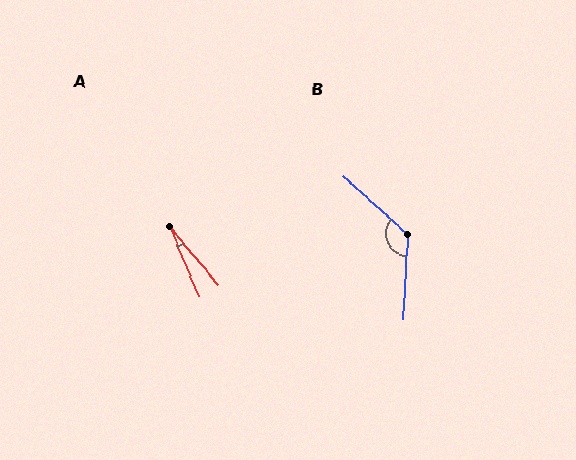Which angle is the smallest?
A, at approximately 18 degrees.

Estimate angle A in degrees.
Approximately 18 degrees.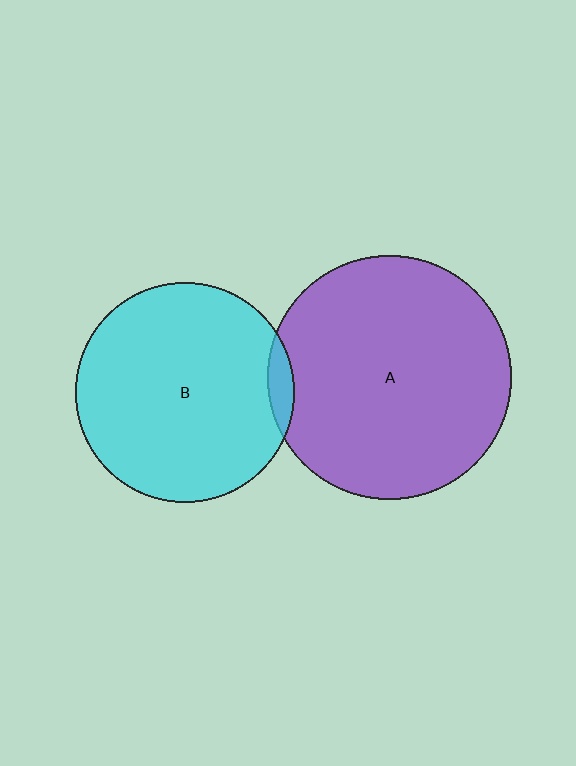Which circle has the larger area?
Circle A (purple).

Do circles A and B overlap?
Yes.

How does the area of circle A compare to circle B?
Approximately 1.2 times.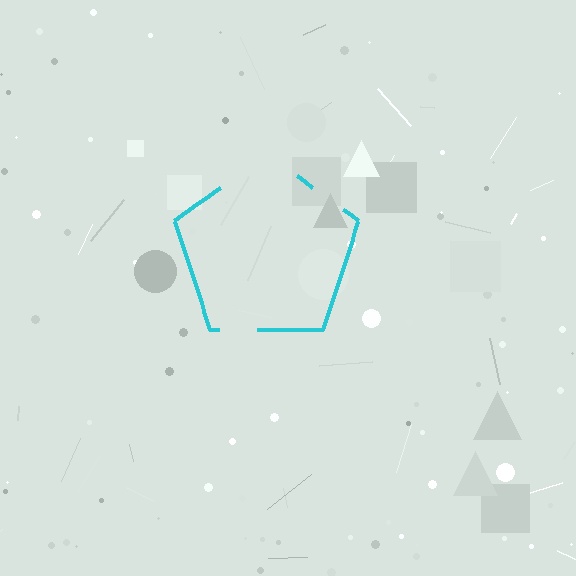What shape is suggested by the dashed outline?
The dashed outline suggests a pentagon.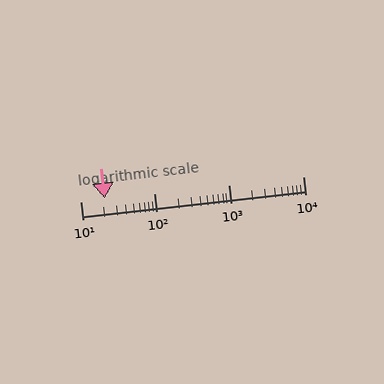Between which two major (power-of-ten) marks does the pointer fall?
The pointer is between 10 and 100.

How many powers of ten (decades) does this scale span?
The scale spans 3 decades, from 10 to 10000.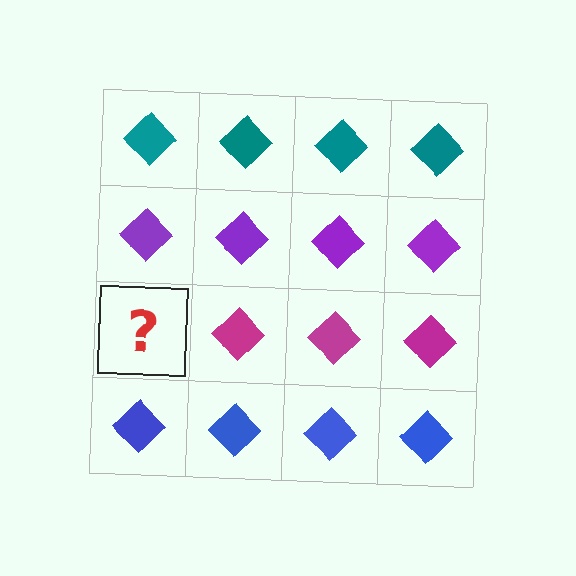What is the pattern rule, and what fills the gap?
The rule is that each row has a consistent color. The gap should be filled with a magenta diamond.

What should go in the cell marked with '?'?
The missing cell should contain a magenta diamond.